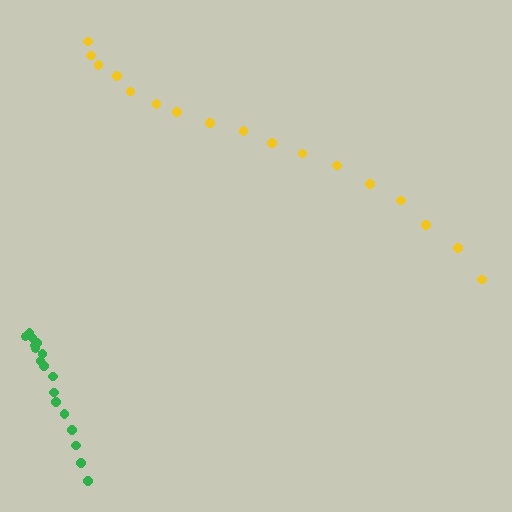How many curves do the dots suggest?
There are 2 distinct paths.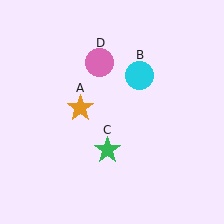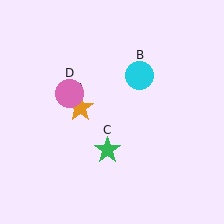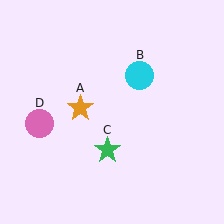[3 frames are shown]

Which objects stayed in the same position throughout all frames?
Orange star (object A) and cyan circle (object B) and green star (object C) remained stationary.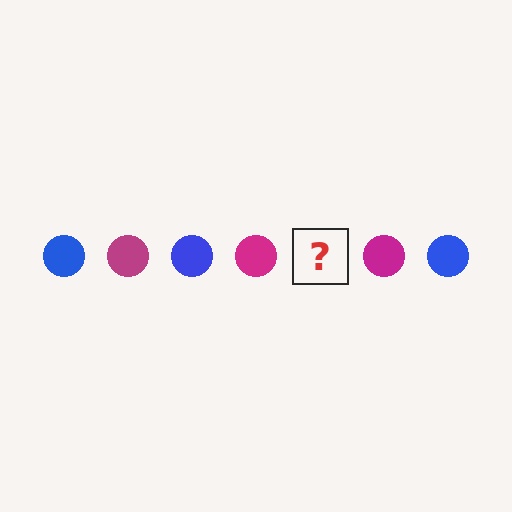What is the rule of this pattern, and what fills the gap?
The rule is that the pattern cycles through blue, magenta circles. The gap should be filled with a blue circle.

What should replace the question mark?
The question mark should be replaced with a blue circle.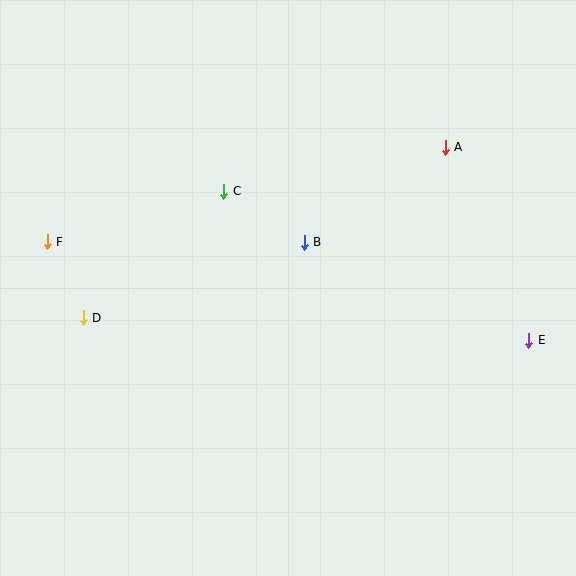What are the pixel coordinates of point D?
Point D is at (83, 318).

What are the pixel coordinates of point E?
Point E is at (529, 340).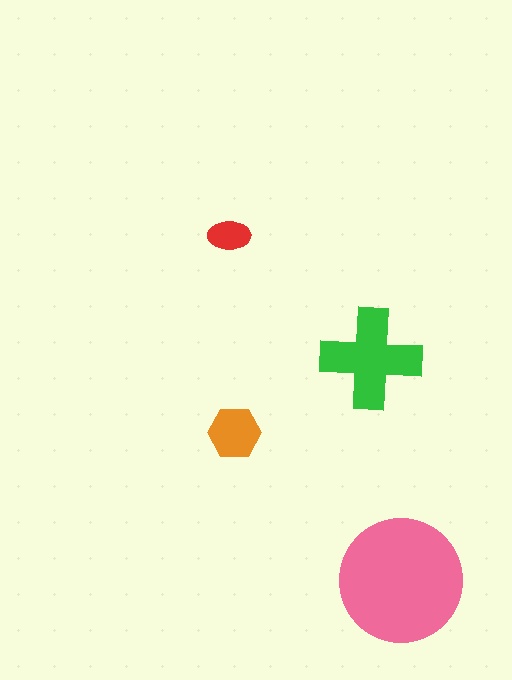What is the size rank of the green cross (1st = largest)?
2nd.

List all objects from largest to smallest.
The pink circle, the green cross, the orange hexagon, the red ellipse.